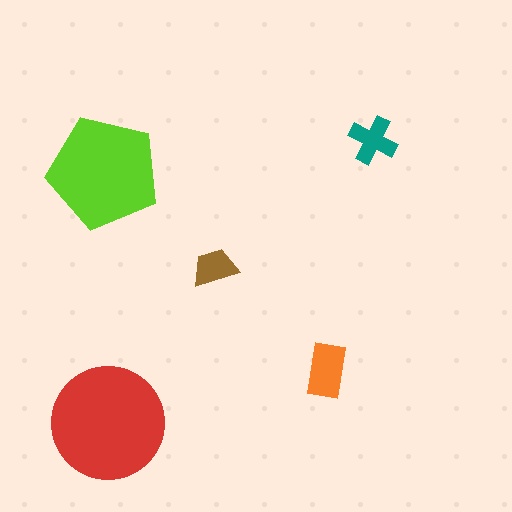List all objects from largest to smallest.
The red circle, the lime pentagon, the orange rectangle, the teal cross, the brown trapezoid.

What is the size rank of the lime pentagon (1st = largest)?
2nd.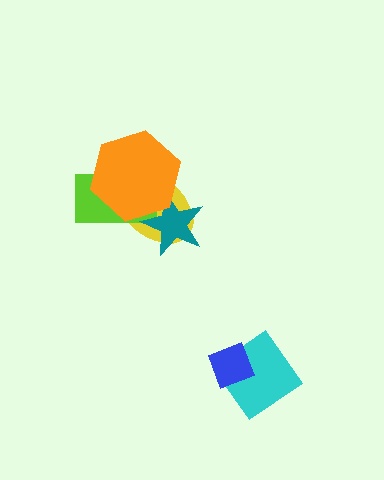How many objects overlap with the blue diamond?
1 object overlaps with the blue diamond.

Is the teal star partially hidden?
Yes, it is partially covered by another shape.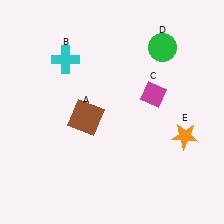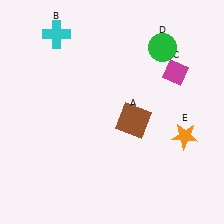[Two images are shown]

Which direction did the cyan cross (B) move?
The cyan cross (B) moved up.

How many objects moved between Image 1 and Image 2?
3 objects moved between the two images.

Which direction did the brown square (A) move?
The brown square (A) moved right.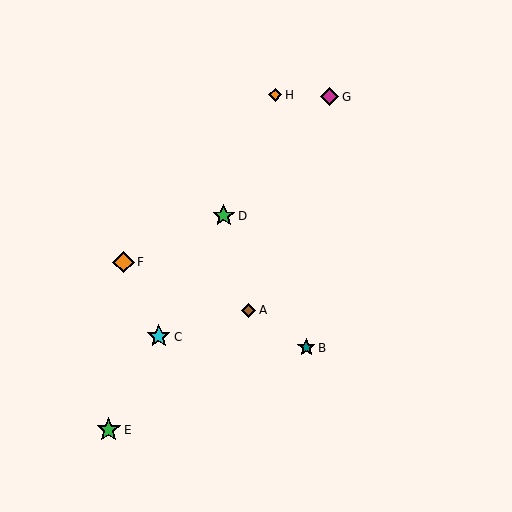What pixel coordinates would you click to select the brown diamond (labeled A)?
Click at (249, 310) to select the brown diamond A.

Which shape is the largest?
The green star (labeled E) is the largest.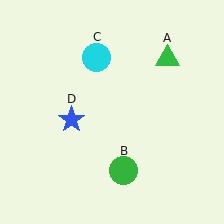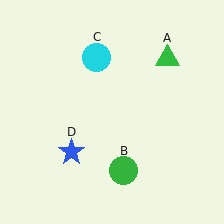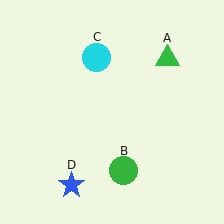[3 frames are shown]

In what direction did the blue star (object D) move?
The blue star (object D) moved down.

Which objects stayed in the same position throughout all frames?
Green triangle (object A) and green circle (object B) and cyan circle (object C) remained stationary.